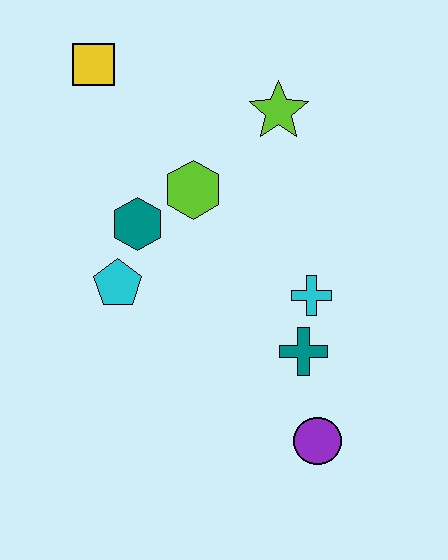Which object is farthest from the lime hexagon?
The purple circle is farthest from the lime hexagon.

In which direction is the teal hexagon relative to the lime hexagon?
The teal hexagon is to the left of the lime hexagon.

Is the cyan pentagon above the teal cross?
Yes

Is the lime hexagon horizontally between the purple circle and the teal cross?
No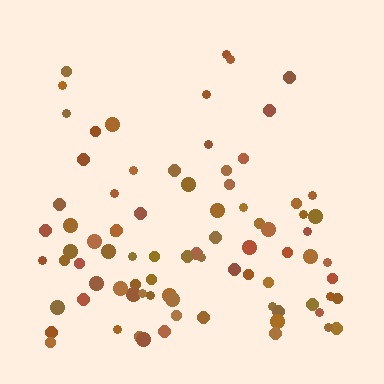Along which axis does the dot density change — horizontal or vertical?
Vertical.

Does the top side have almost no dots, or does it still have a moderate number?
Still a moderate number, just noticeably fewer than the bottom.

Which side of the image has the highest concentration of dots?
The bottom.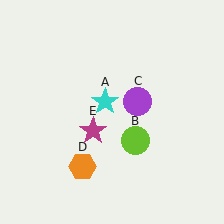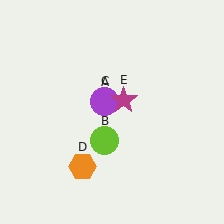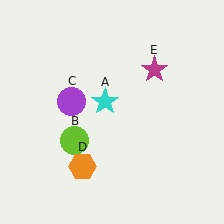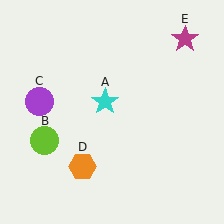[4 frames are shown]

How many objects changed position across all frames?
3 objects changed position: lime circle (object B), purple circle (object C), magenta star (object E).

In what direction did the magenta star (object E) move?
The magenta star (object E) moved up and to the right.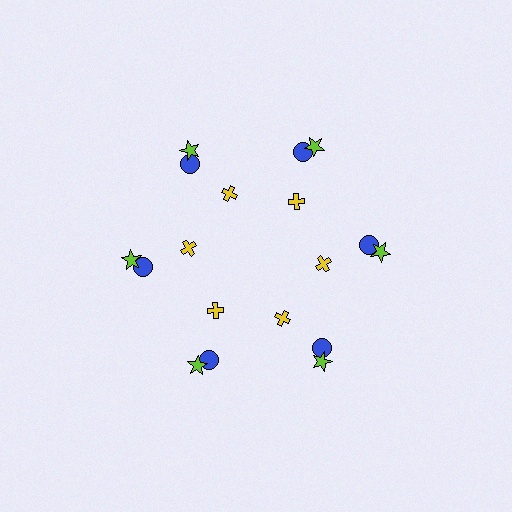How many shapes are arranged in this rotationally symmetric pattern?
There are 18 shapes, arranged in 6 groups of 3.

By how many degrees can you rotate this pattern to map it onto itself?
The pattern maps onto itself every 60 degrees of rotation.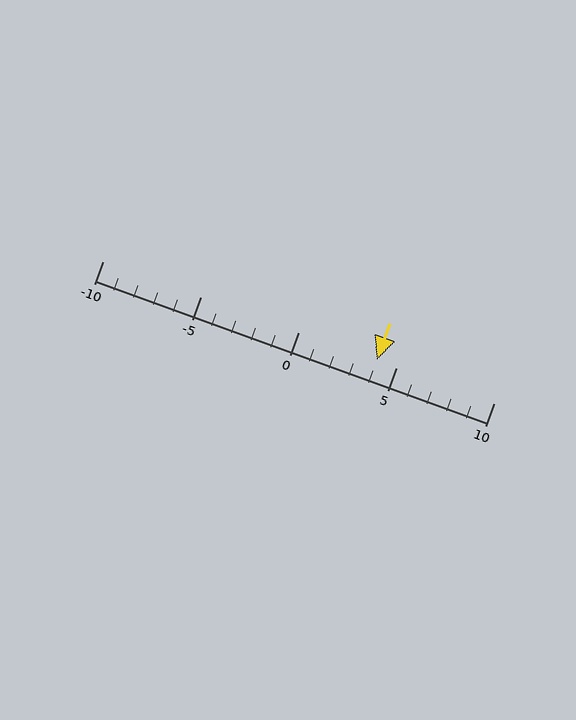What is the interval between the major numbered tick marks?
The major tick marks are spaced 5 units apart.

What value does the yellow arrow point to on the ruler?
The yellow arrow points to approximately 4.